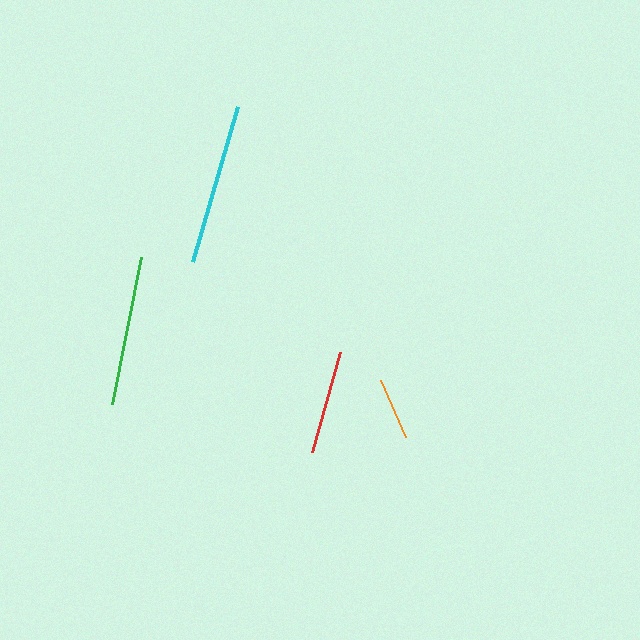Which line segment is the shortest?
The orange line is the shortest at approximately 62 pixels.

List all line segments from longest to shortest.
From longest to shortest: cyan, green, red, orange.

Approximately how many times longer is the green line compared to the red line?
The green line is approximately 1.4 times the length of the red line.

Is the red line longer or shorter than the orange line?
The red line is longer than the orange line.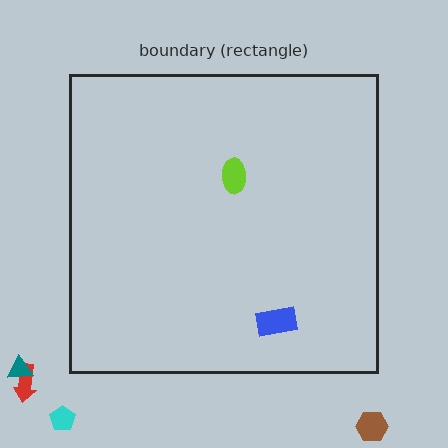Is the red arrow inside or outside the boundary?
Outside.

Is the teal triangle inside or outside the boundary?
Outside.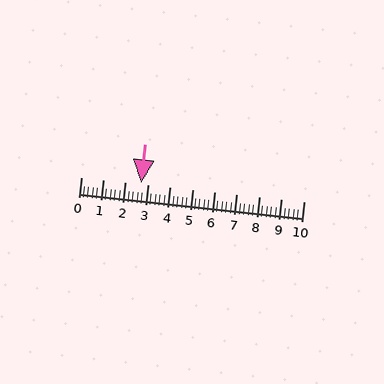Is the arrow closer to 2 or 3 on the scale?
The arrow is closer to 3.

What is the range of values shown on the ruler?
The ruler shows values from 0 to 10.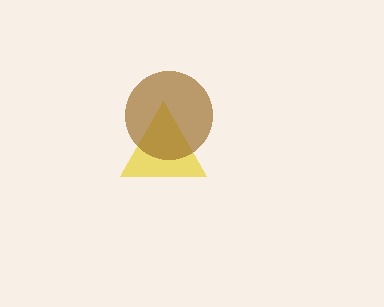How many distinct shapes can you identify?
There are 2 distinct shapes: a yellow triangle, a brown circle.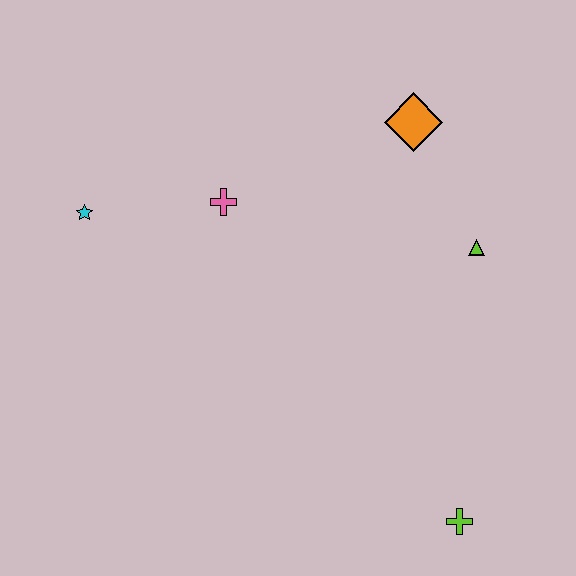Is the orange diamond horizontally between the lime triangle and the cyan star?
Yes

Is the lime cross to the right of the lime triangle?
No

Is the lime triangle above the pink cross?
No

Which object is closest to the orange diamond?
The lime triangle is closest to the orange diamond.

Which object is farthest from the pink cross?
The lime cross is farthest from the pink cross.